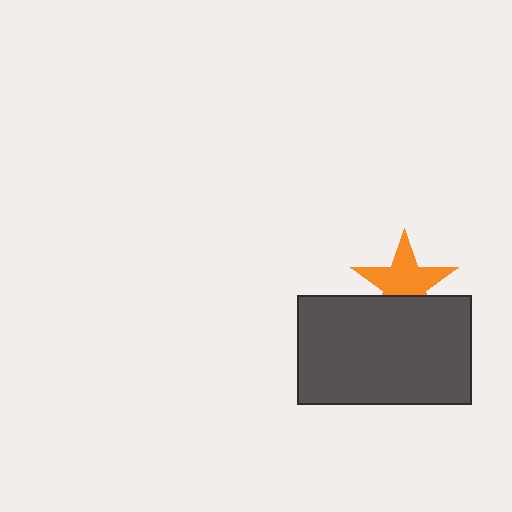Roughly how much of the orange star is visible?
Most of it is visible (roughly 68%).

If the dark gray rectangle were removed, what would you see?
You would see the complete orange star.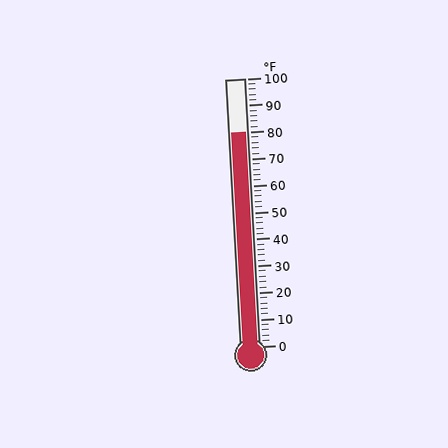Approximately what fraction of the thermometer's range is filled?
The thermometer is filled to approximately 80% of its range.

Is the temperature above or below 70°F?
The temperature is above 70°F.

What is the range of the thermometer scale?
The thermometer scale ranges from 0°F to 100°F.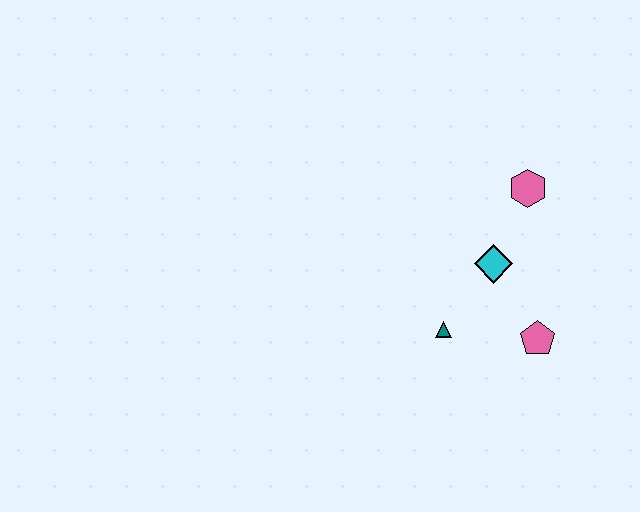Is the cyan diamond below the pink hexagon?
Yes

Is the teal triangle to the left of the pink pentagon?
Yes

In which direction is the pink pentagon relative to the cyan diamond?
The pink pentagon is below the cyan diamond.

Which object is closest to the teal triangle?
The cyan diamond is closest to the teal triangle.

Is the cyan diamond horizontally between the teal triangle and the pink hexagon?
Yes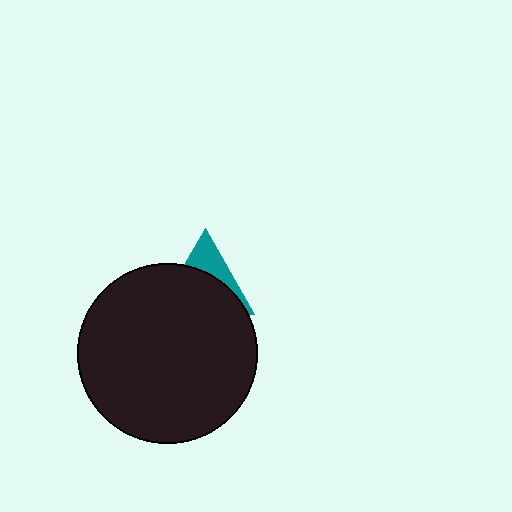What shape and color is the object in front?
The object in front is a black circle.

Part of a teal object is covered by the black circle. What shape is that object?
It is a triangle.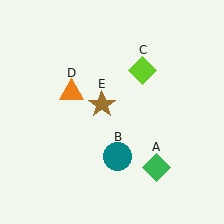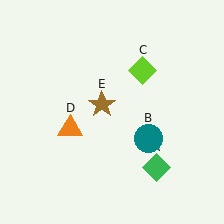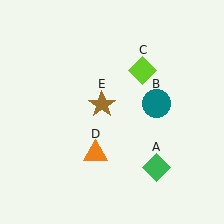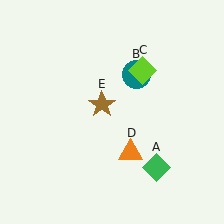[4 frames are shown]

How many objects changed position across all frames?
2 objects changed position: teal circle (object B), orange triangle (object D).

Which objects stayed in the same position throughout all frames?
Green diamond (object A) and lime diamond (object C) and brown star (object E) remained stationary.